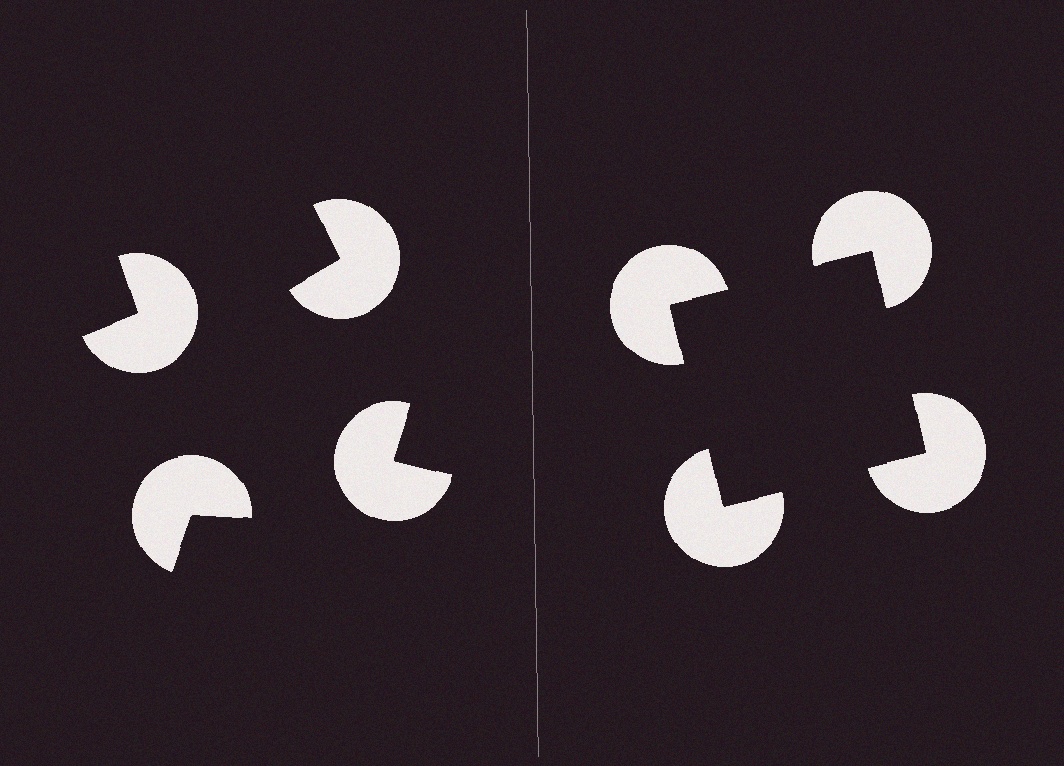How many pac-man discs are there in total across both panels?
8 — 4 on each side.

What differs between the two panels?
The pac-man discs are positioned identically on both sides; only the wedge orientations differ. On the right they align to a square; on the left they are misaligned.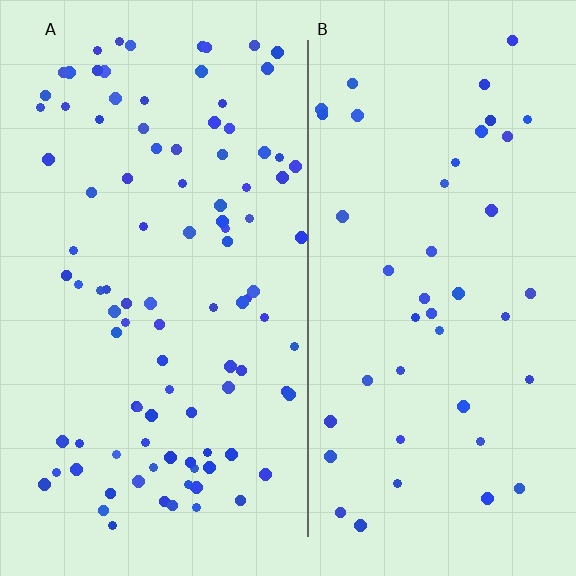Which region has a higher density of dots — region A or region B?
A (the left).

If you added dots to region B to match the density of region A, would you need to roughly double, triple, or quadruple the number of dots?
Approximately double.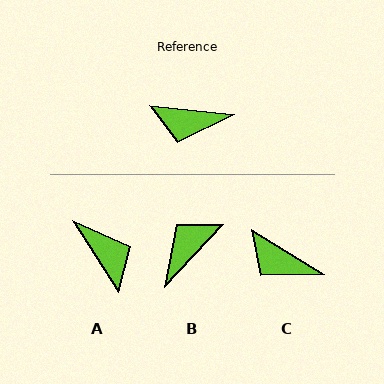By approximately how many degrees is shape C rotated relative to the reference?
Approximately 25 degrees clockwise.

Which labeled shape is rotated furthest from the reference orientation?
A, about 129 degrees away.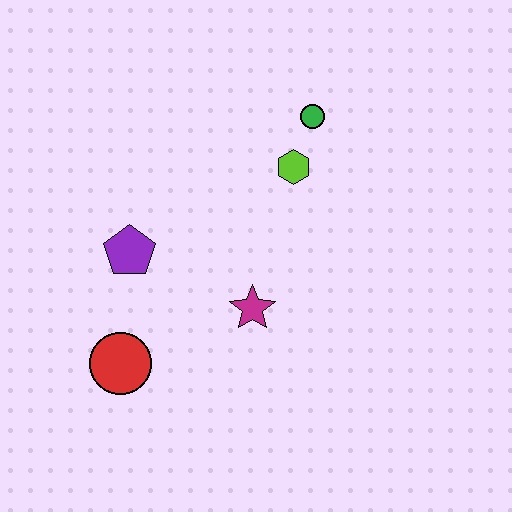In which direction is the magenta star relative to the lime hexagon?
The magenta star is below the lime hexagon.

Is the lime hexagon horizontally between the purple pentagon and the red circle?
No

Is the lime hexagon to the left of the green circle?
Yes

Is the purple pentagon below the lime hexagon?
Yes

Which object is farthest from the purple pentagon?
The green circle is farthest from the purple pentagon.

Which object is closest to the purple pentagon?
The red circle is closest to the purple pentagon.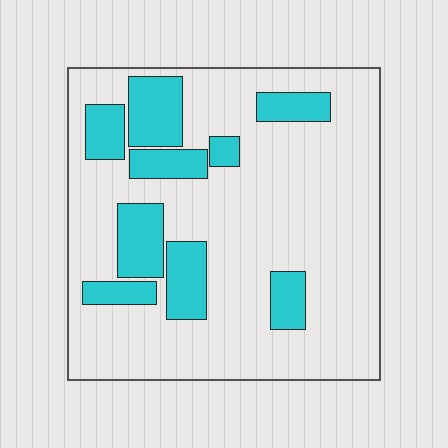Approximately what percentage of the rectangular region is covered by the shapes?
Approximately 25%.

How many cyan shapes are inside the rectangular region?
9.